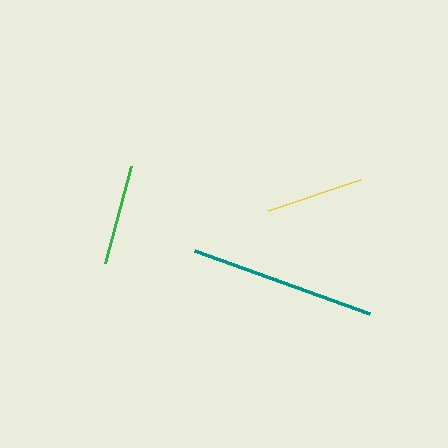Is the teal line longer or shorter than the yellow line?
The teal line is longer than the yellow line.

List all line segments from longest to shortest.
From longest to shortest: teal, green, yellow.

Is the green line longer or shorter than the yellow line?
The green line is longer than the yellow line.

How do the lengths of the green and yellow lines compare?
The green and yellow lines are approximately the same length.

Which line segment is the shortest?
The yellow line is the shortest at approximately 97 pixels.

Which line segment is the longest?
The teal line is the longest at approximately 186 pixels.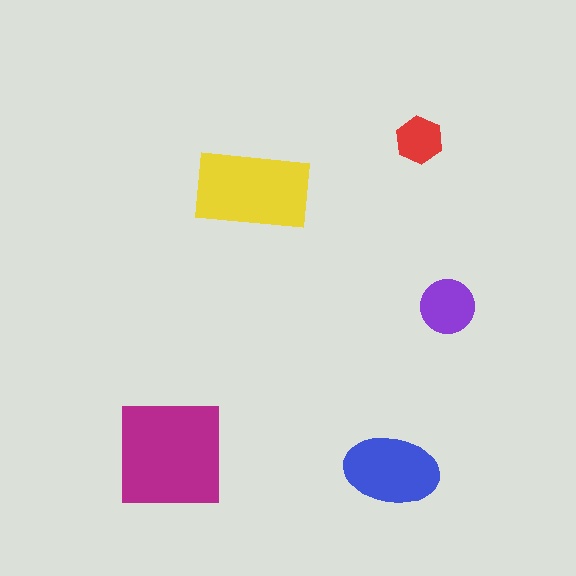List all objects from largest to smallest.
The magenta square, the yellow rectangle, the blue ellipse, the purple circle, the red hexagon.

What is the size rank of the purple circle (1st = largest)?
4th.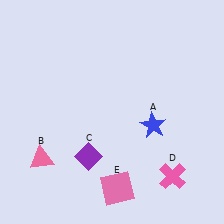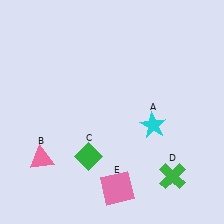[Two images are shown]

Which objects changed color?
A changed from blue to cyan. C changed from purple to green. D changed from pink to green.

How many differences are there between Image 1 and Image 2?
There are 3 differences between the two images.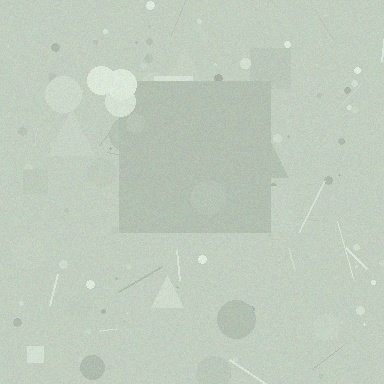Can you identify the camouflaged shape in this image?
The camouflaged shape is a square.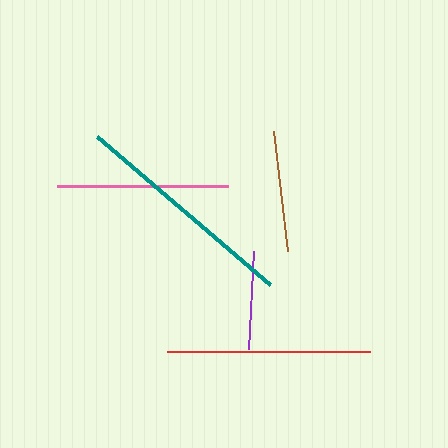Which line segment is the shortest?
The purple line is the shortest at approximately 98 pixels.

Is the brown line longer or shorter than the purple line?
The brown line is longer than the purple line.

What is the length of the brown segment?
The brown segment is approximately 121 pixels long.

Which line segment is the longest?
The teal line is the longest at approximately 228 pixels.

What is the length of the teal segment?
The teal segment is approximately 228 pixels long.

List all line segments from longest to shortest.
From longest to shortest: teal, red, pink, brown, purple.